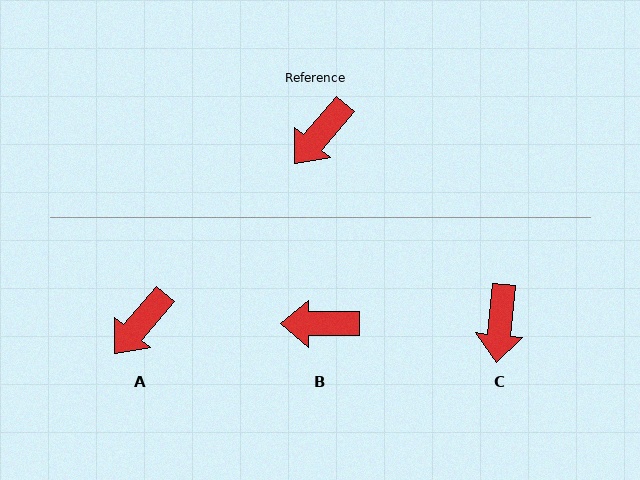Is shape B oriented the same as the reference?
No, it is off by about 50 degrees.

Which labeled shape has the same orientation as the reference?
A.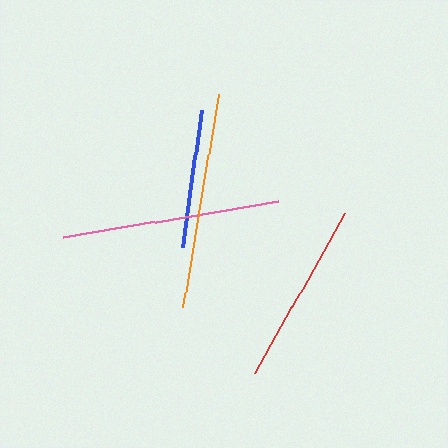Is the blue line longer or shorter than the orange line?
The orange line is longer than the blue line.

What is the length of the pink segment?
The pink segment is approximately 218 pixels long.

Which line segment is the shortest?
The blue line is the shortest at approximately 138 pixels.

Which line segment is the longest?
The pink line is the longest at approximately 218 pixels.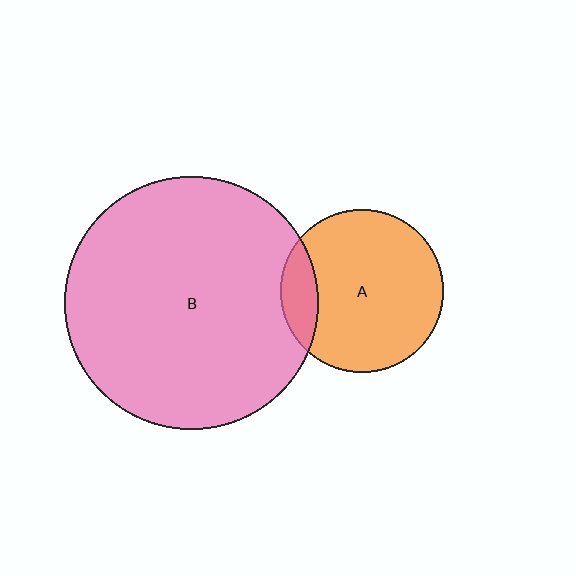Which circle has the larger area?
Circle B (pink).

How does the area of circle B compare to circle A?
Approximately 2.4 times.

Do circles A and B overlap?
Yes.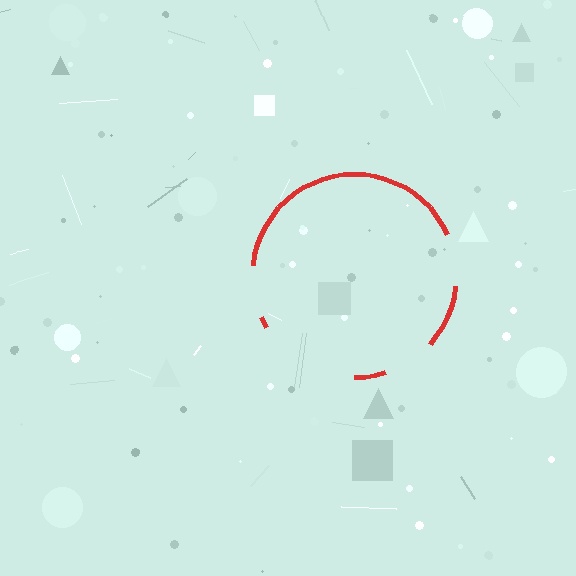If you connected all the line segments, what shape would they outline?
They would outline a circle.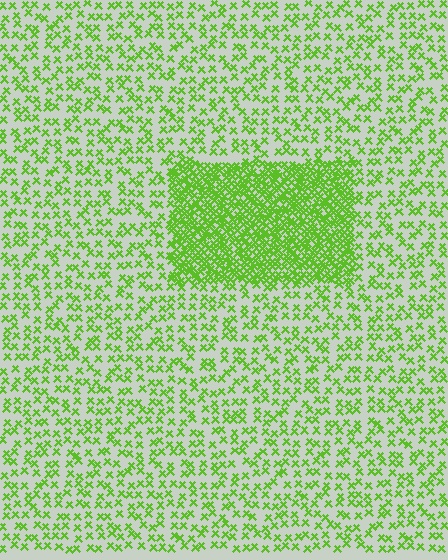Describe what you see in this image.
The image contains small lime elements arranged at two different densities. A rectangle-shaped region is visible where the elements are more densely packed than the surrounding area.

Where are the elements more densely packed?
The elements are more densely packed inside the rectangle boundary.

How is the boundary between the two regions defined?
The boundary is defined by a change in element density (approximately 3.0x ratio). All elements are the same color, size, and shape.